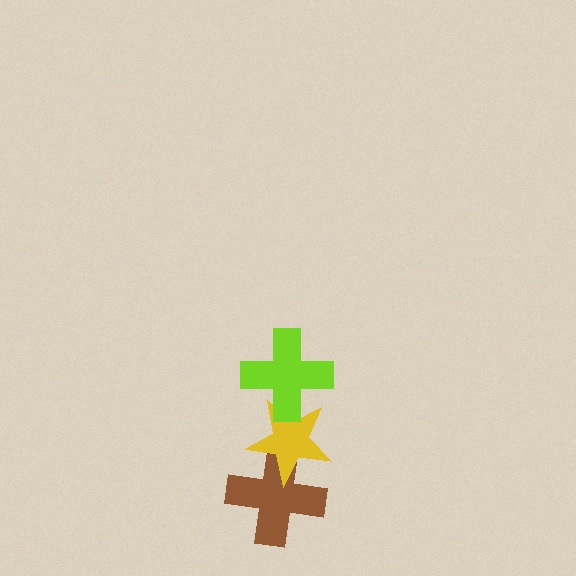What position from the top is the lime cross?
The lime cross is 1st from the top.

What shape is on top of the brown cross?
The yellow star is on top of the brown cross.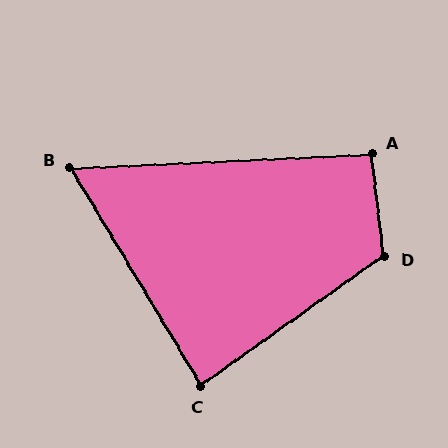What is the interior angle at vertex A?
Approximately 94 degrees (approximately right).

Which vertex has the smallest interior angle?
B, at approximately 62 degrees.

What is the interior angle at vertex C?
Approximately 86 degrees (approximately right).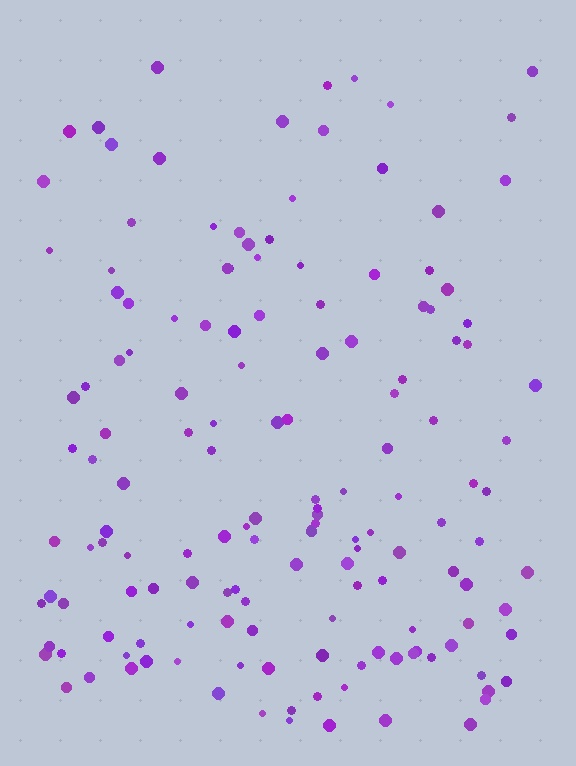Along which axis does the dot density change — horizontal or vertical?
Vertical.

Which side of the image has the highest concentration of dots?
The bottom.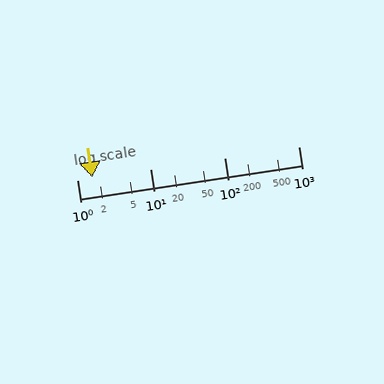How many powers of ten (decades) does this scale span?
The scale spans 3 decades, from 1 to 1000.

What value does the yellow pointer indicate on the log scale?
The pointer indicates approximately 1.6.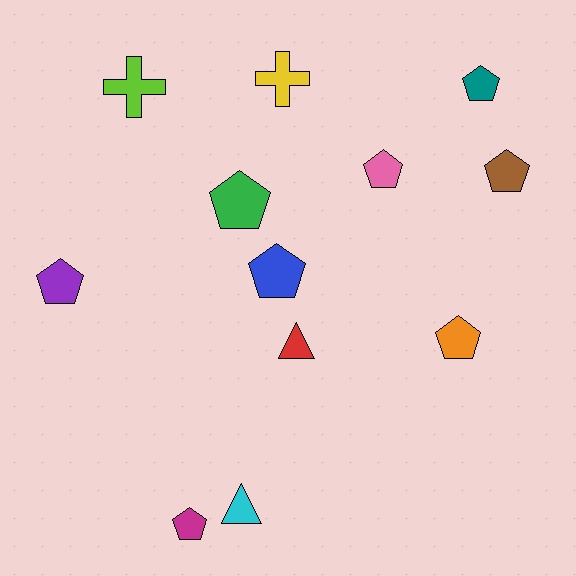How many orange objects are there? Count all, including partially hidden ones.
There is 1 orange object.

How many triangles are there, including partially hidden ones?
There are 2 triangles.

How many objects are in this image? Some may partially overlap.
There are 12 objects.